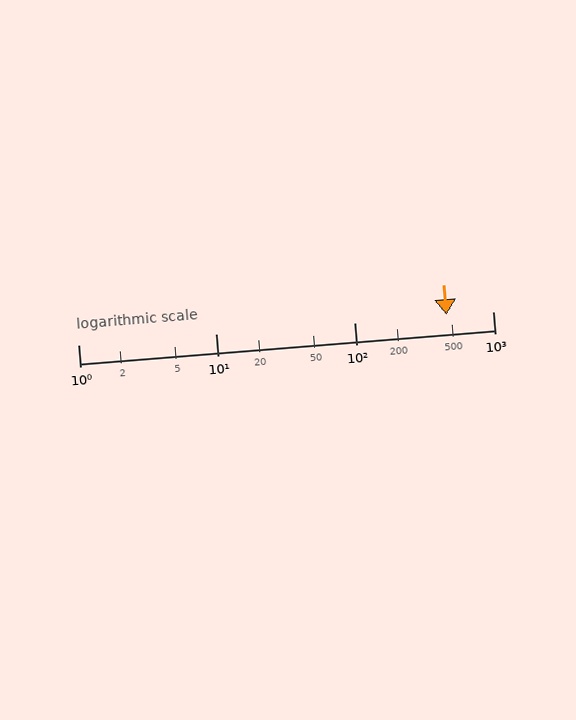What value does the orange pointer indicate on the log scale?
The pointer indicates approximately 460.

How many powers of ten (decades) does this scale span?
The scale spans 3 decades, from 1 to 1000.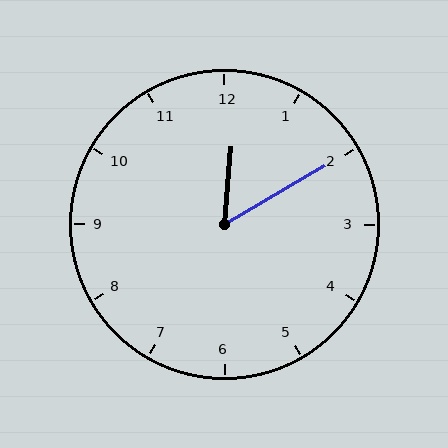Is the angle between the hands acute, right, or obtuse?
It is acute.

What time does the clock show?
12:10.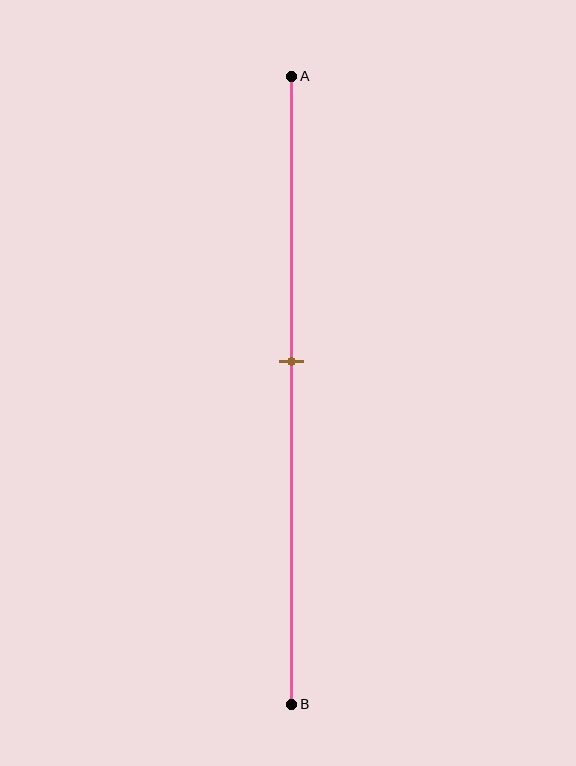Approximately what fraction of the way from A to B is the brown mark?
The brown mark is approximately 45% of the way from A to B.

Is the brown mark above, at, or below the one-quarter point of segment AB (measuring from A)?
The brown mark is below the one-quarter point of segment AB.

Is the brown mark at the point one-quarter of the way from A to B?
No, the mark is at about 45% from A, not at the 25% one-quarter point.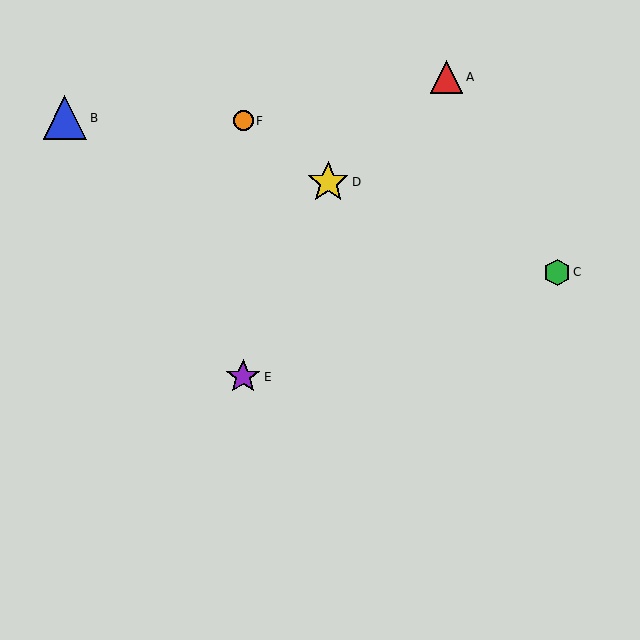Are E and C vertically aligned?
No, E is at x≈243 and C is at x≈557.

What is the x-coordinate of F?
Object F is at x≈243.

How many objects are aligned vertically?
2 objects (E, F) are aligned vertically.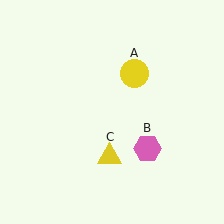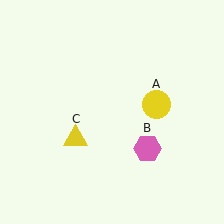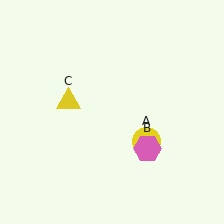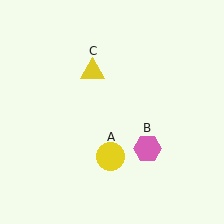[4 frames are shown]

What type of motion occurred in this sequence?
The yellow circle (object A), yellow triangle (object C) rotated clockwise around the center of the scene.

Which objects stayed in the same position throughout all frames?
Pink hexagon (object B) remained stationary.